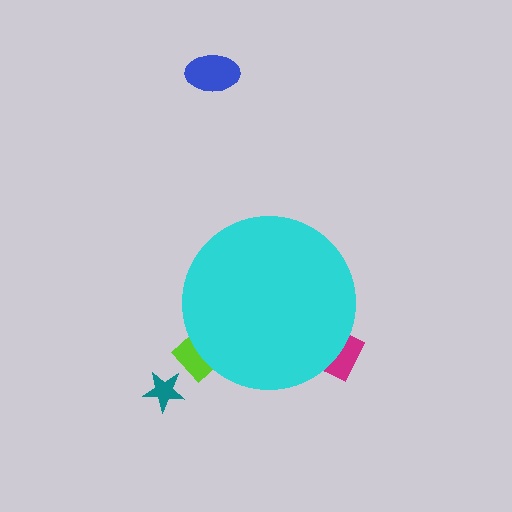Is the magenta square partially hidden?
Yes, the magenta square is partially hidden behind the cyan circle.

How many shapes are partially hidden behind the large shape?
2 shapes are partially hidden.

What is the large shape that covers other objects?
A cyan circle.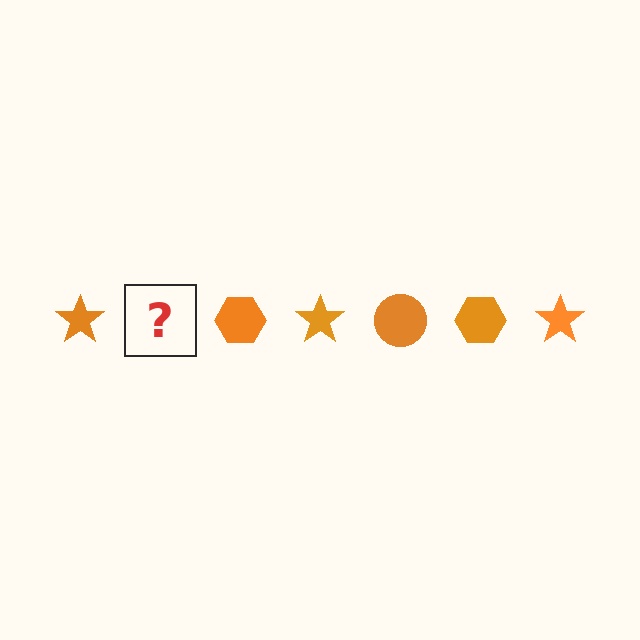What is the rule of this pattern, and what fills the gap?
The rule is that the pattern cycles through star, circle, hexagon shapes in orange. The gap should be filled with an orange circle.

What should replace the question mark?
The question mark should be replaced with an orange circle.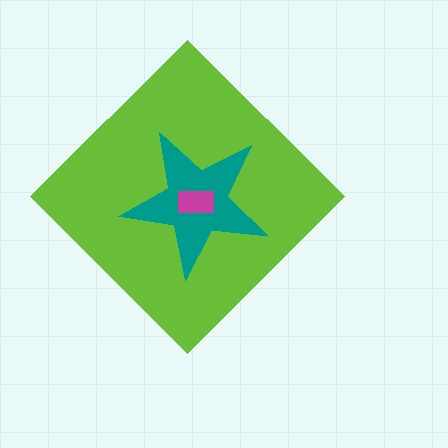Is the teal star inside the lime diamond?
Yes.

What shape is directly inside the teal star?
The magenta rectangle.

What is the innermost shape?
The magenta rectangle.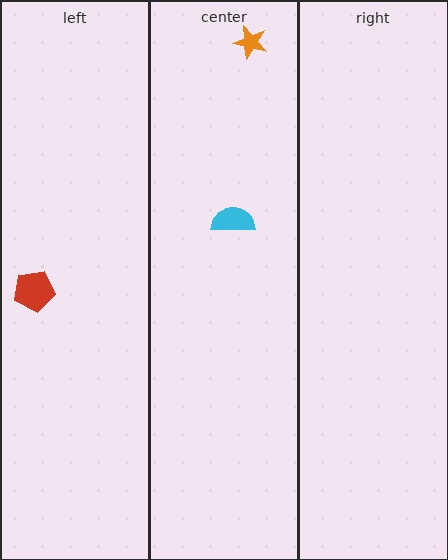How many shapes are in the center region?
2.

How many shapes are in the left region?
1.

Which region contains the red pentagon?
The left region.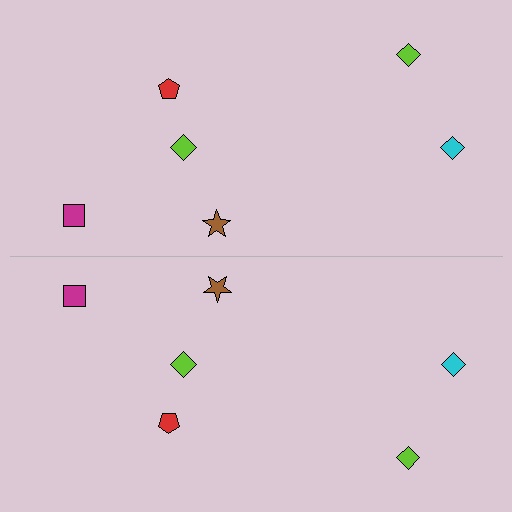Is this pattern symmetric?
Yes, this pattern has bilateral (reflection) symmetry.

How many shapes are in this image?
There are 12 shapes in this image.